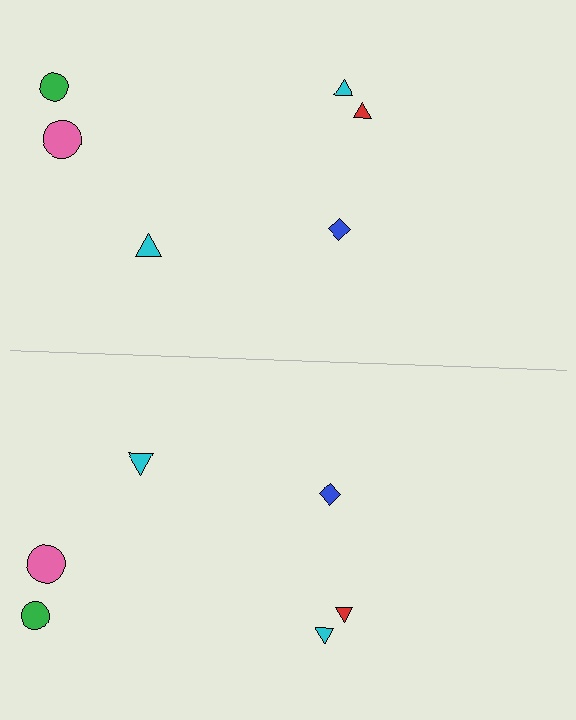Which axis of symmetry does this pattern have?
The pattern has a horizontal axis of symmetry running through the center of the image.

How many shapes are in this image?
There are 12 shapes in this image.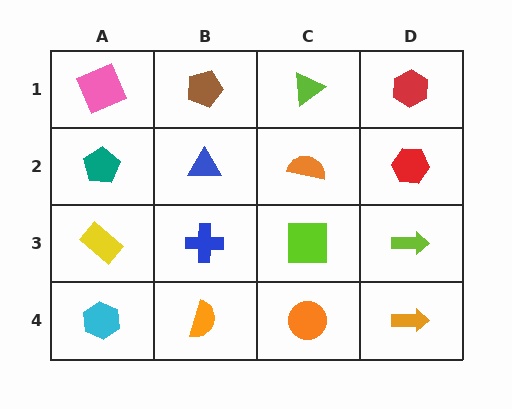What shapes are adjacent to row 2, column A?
A pink square (row 1, column A), a yellow rectangle (row 3, column A), a blue triangle (row 2, column B).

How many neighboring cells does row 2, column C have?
4.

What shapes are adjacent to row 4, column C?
A lime square (row 3, column C), an orange semicircle (row 4, column B), an orange arrow (row 4, column D).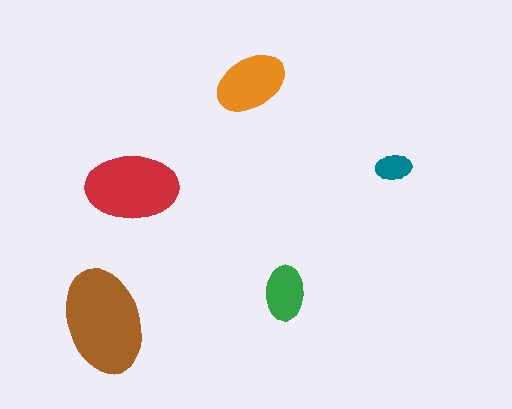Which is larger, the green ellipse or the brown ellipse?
The brown one.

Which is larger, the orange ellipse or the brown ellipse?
The brown one.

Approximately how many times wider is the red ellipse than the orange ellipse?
About 1.5 times wider.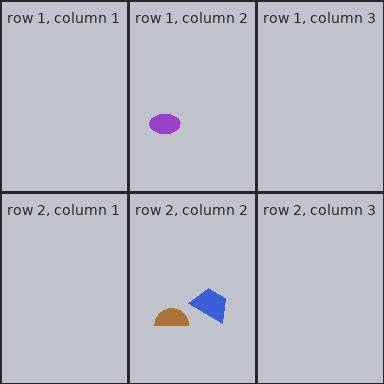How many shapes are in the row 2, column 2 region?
2.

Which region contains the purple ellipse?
The row 1, column 2 region.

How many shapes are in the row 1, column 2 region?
1.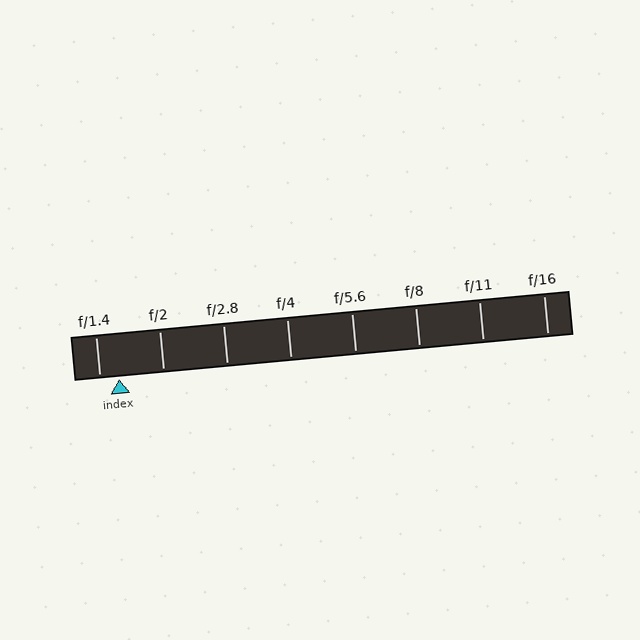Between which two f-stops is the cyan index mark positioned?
The index mark is between f/1.4 and f/2.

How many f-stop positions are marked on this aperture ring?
There are 8 f-stop positions marked.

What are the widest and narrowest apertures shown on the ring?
The widest aperture shown is f/1.4 and the narrowest is f/16.